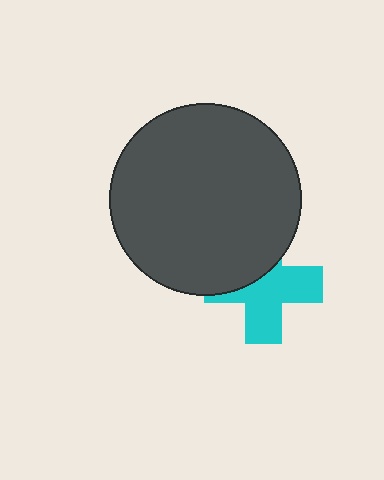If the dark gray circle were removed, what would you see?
You would see the complete cyan cross.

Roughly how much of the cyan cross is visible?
About half of it is visible (roughly 60%).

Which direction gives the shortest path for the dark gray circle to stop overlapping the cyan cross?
Moving up gives the shortest separation.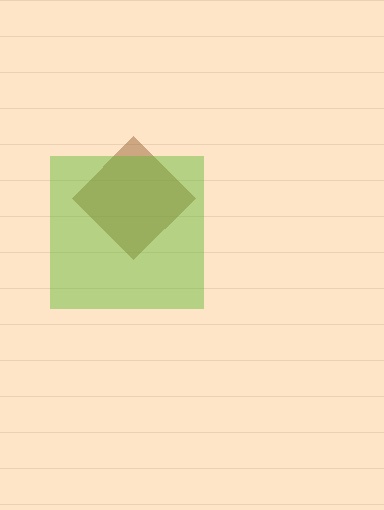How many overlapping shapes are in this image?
There are 2 overlapping shapes in the image.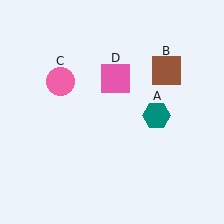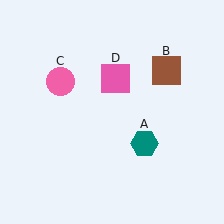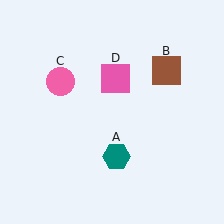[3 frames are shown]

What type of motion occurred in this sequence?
The teal hexagon (object A) rotated clockwise around the center of the scene.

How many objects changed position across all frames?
1 object changed position: teal hexagon (object A).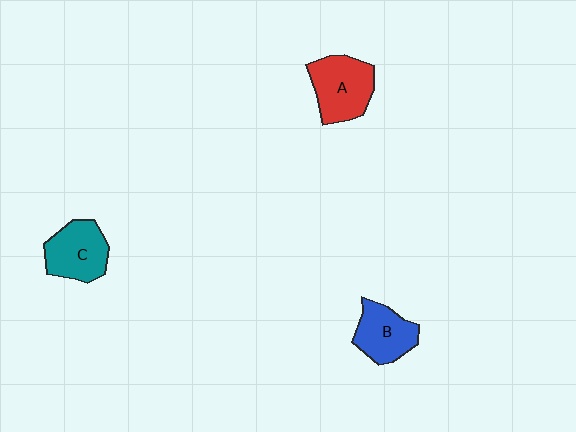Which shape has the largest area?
Shape A (red).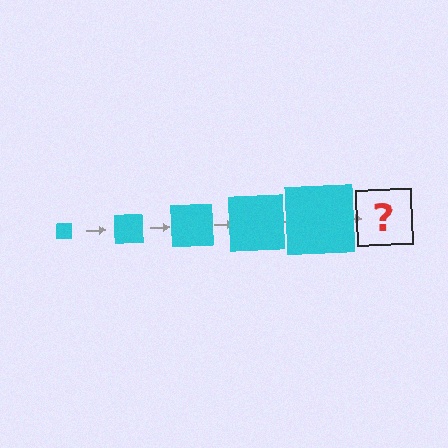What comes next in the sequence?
The next element should be a cyan square, larger than the previous one.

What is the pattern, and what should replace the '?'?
The pattern is that the square gets progressively larger each step. The '?' should be a cyan square, larger than the previous one.